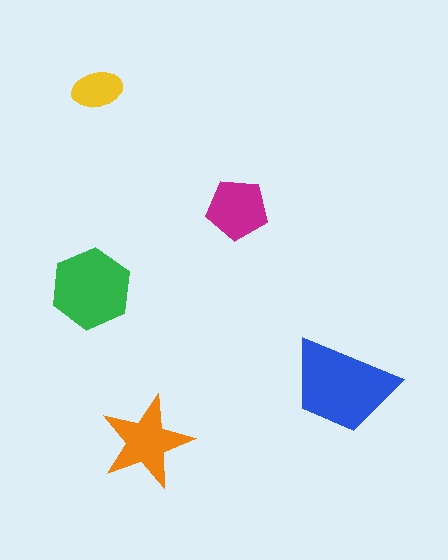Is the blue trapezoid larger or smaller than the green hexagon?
Larger.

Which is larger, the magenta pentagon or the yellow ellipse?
The magenta pentagon.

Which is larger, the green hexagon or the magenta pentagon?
The green hexagon.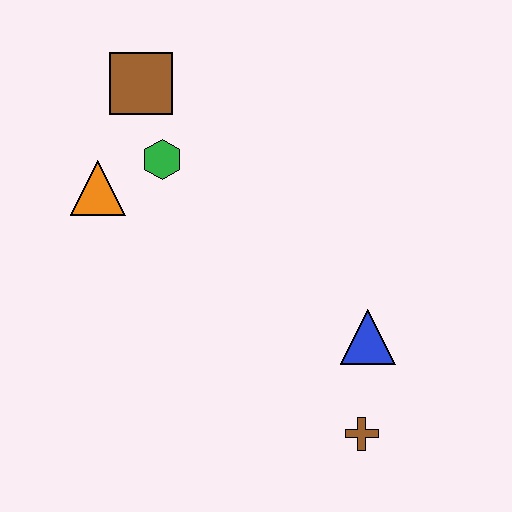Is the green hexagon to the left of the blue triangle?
Yes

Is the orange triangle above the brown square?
No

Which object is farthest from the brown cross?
The brown square is farthest from the brown cross.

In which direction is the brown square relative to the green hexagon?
The brown square is above the green hexagon.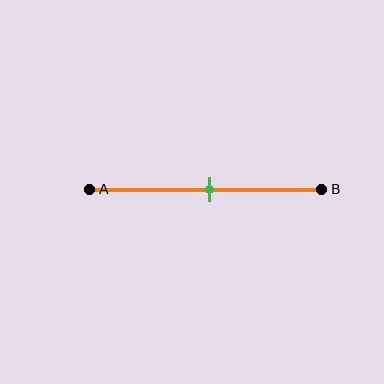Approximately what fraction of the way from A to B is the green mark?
The green mark is approximately 50% of the way from A to B.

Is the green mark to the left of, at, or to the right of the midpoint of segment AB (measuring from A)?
The green mark is approximately at the midpoint of segment AB.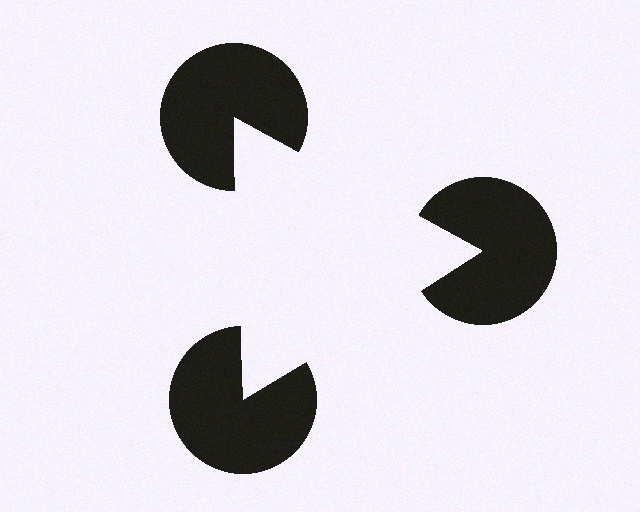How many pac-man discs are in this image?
There are 3 — one at each vertex of the illusory triangle.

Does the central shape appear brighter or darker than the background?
It typically appears slightly brighter than the background, even though no actual brightness change is drawn.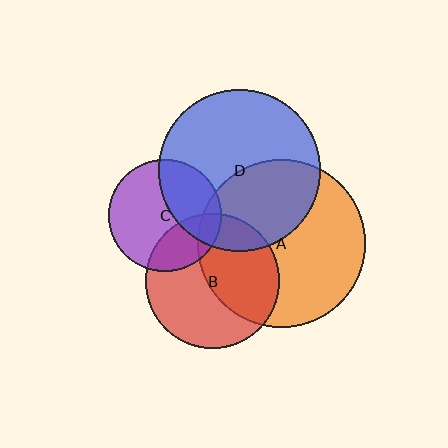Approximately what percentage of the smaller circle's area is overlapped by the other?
Approximately 40%.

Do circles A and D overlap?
Yes.